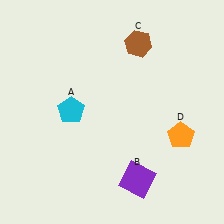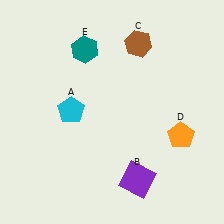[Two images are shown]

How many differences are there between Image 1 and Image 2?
There is 1 difference between the two images.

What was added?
A teal hexagon (E) was added in Image 2.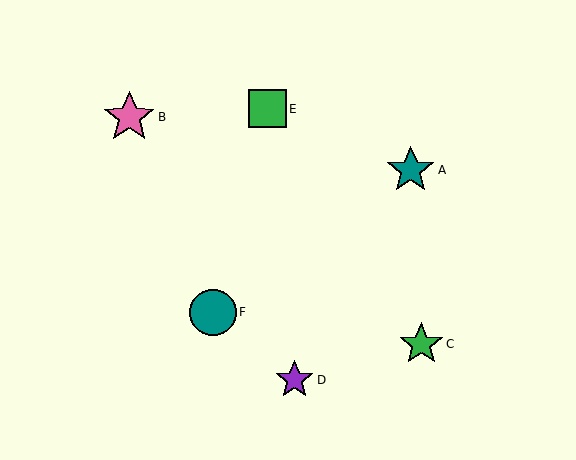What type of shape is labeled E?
Shape E is a green square.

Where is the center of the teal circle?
The center of the teal circle is at (213, 312).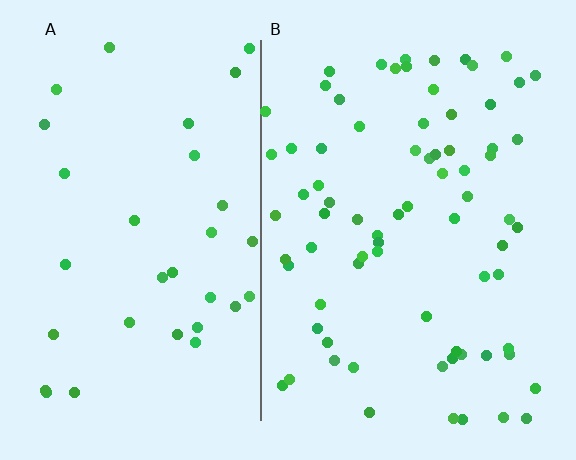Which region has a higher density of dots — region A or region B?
B (the right).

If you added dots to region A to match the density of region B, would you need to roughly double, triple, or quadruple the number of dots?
Approximately double.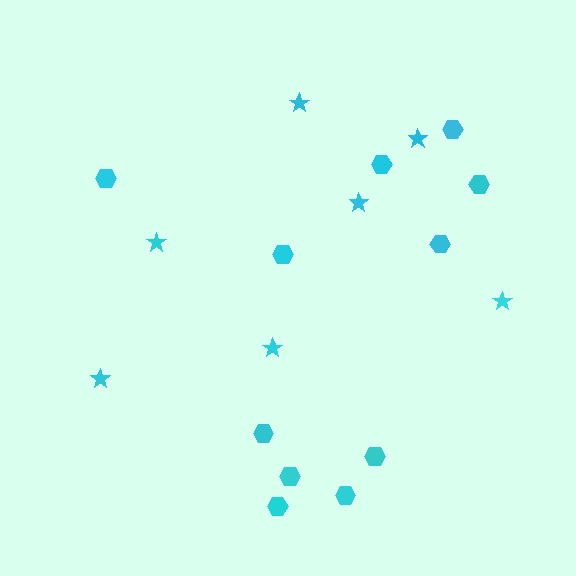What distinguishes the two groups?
There are 2 groups: one group of hexagons (11) and one group of stars (7).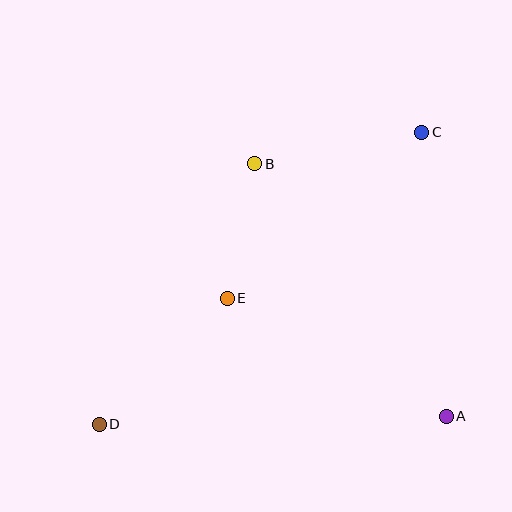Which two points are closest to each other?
Points B and E are closest to each other.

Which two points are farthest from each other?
Points C and D are farthest from each other.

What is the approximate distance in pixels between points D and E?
The distance between D and E is approximately 179 pixels.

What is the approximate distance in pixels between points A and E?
The distance between A and E is approximately 249 pixels.